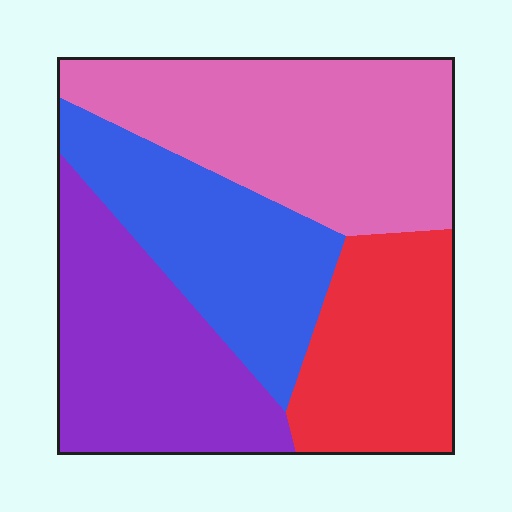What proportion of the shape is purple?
Purple takes up about one quarter (1/4) of the shape.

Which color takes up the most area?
Pink, at roughly 30%.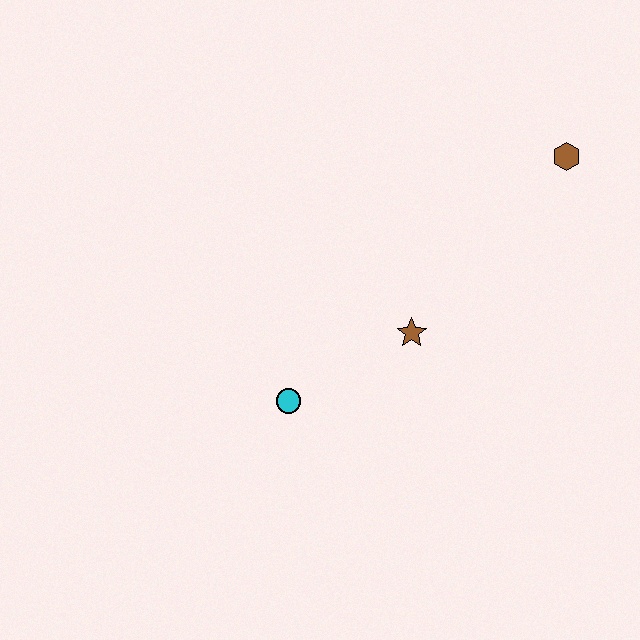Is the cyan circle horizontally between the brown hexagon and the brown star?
No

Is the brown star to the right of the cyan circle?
Yes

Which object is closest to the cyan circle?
The brown star is closest to the cyan circle.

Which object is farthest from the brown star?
The brown hexagon is farthest from the brown star.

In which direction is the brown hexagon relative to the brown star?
The brown hexagon is above the brown star.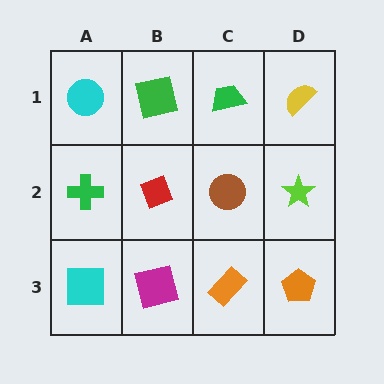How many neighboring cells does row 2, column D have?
3.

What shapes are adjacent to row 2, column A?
A cyan circle (row 1, column A), a cyan square (row 3, column A), a red diamond (row 2, column B).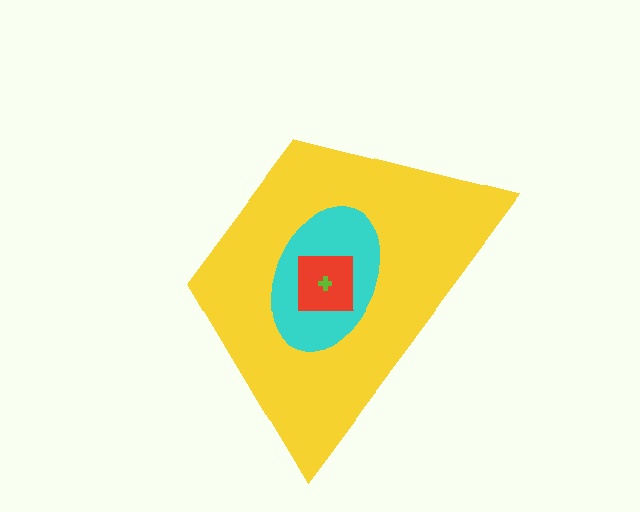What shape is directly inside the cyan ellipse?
The red square.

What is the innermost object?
The lime cross.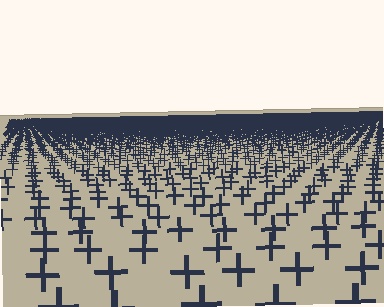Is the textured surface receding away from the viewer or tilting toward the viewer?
The surface is receding away from the viewer. Texture elements get smaller and denser toward the top.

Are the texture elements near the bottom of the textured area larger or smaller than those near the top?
Larger. Near the bottom, elements are closer to the viewer and appear at a bigger on-screen size.